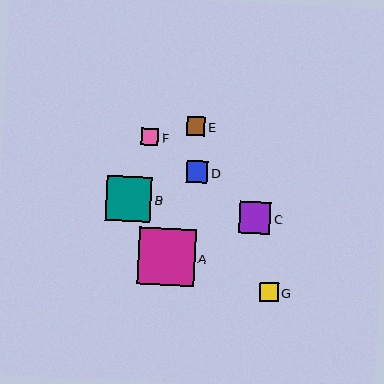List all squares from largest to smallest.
From largest to smallest: A, B, C, D, G, E, F.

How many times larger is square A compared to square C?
Square A is approximately 1.8 times the size of square C.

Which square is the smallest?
Square F is the smallest with a size of approximately 17 pixels.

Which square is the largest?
Square A is the largest with a size of approximately 57 pixels.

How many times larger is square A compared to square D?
Square A is approximately 2.6 times the size of square D.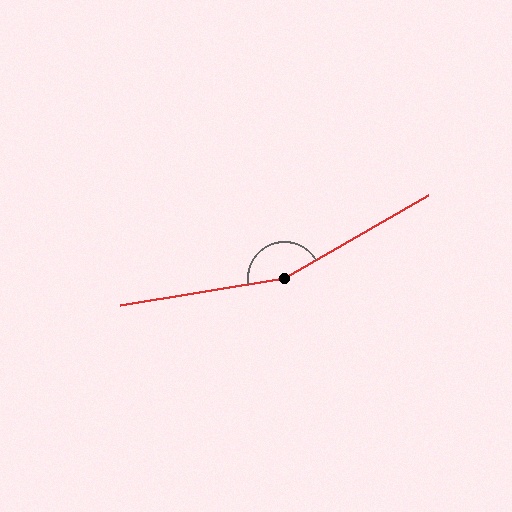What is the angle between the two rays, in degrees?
Approximately 159 degrees.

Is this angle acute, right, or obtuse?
It is obtuse.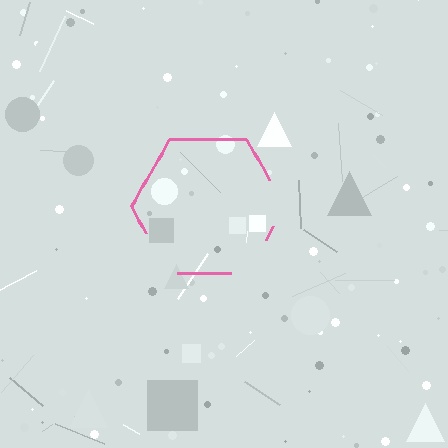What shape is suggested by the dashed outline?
The dashed outline suggests a hexagon.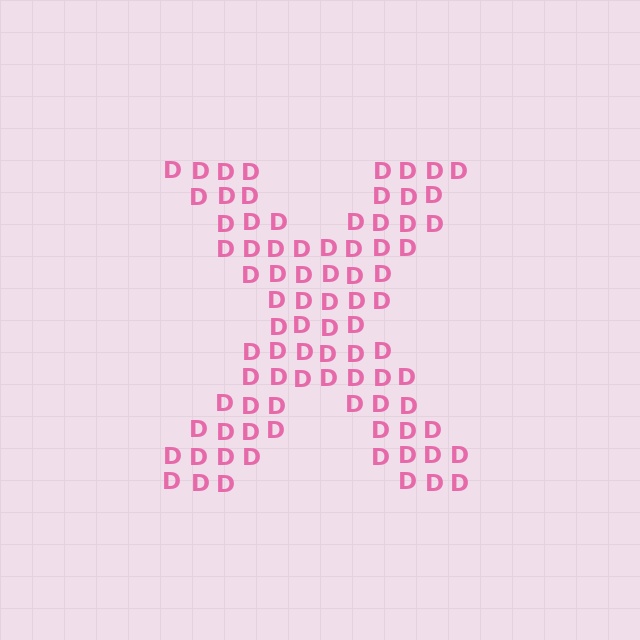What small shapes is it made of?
It is made of small letter D's.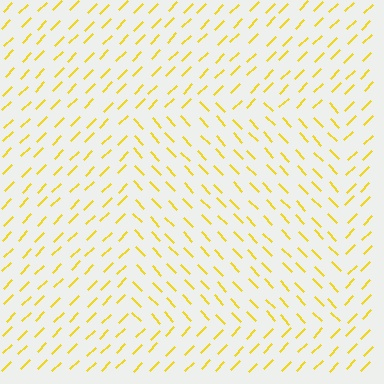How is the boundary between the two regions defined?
The boundary is defined purely by a change in line orientation (approximately 89 degrees difference). All lines are the same color and thickness.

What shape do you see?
I see a rectangle.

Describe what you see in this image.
The image is filled with small yellow line segments. A rectangle region in the image has lines oriented differently from the surrounding lines, creating a visible texture boundary.